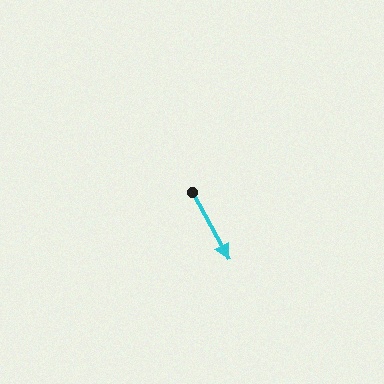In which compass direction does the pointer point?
Southeast.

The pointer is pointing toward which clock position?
Roughly 5 o'clock.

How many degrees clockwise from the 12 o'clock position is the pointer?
Approximately 151 degrees.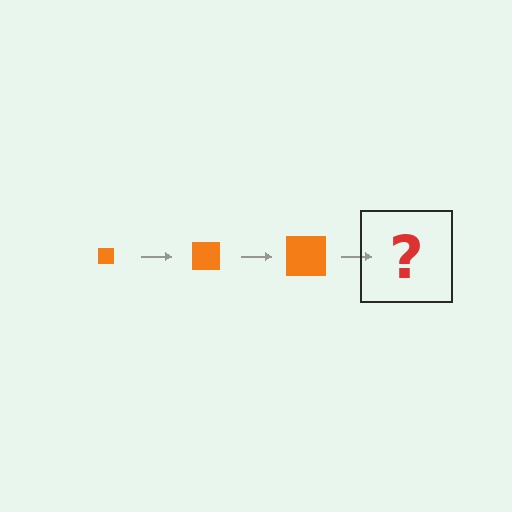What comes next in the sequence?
The next element should be an orange square, larger than the previous one.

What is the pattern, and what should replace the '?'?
The pattern is that the square gets progressively larger each step. The '?' should be an orange square, larger than the previous one.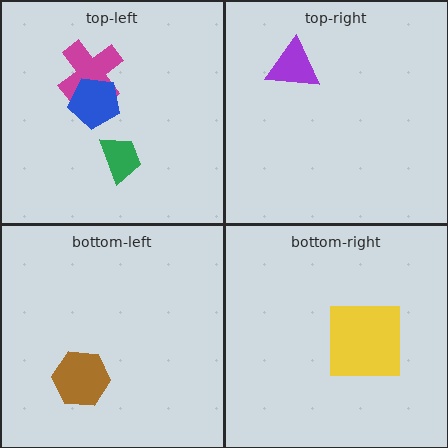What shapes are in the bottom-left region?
The brown hexagon.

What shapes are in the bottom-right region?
The yellow square.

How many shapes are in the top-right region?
1.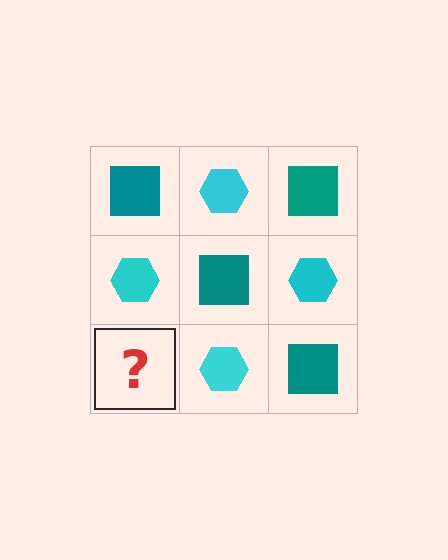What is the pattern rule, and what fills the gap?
The rule is that it alternates teal square and cyan hexagon in a checkerboard pattern. The gap should be filled with a teal square.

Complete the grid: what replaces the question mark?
The question mark should be replaced with a teal square.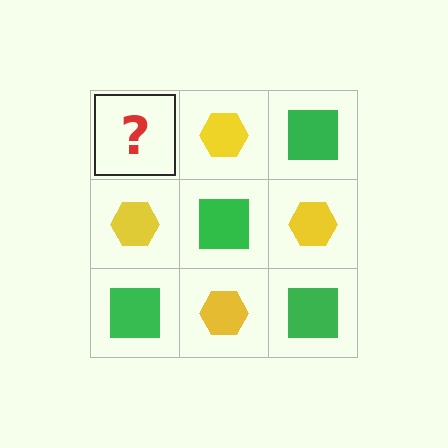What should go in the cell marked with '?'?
The missing cell should contain a green square.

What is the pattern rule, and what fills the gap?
The rule is that it alternates green square and yellow hexagon in a checkerboard pattern. The gap should be filled with a green square.